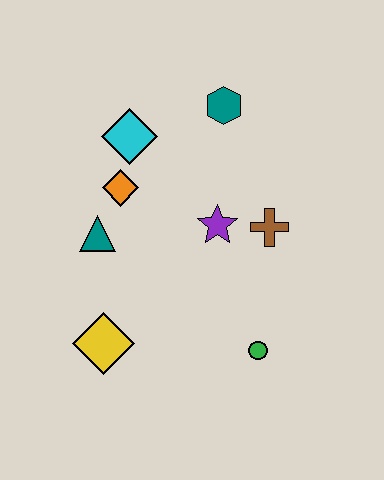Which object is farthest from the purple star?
The yellow diamond is farthest from the purple star.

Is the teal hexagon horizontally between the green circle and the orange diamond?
Yes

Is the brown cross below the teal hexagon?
Yes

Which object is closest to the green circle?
The brown cross is closest to the green circle.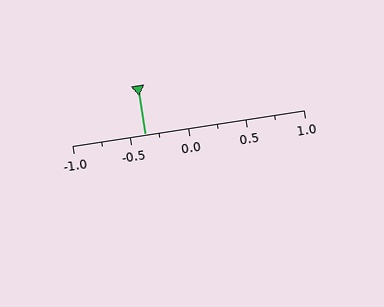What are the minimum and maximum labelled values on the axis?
The axis runs from -1.0 to 1.0.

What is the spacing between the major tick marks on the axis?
The major ticks are spaced 0.5 apart.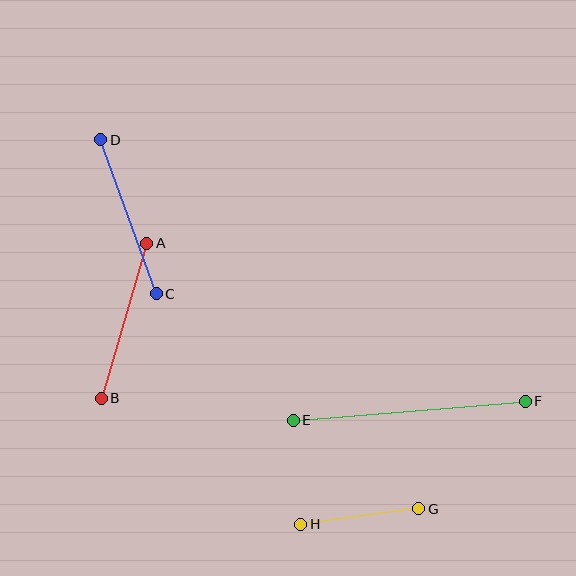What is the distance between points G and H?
The distance is approximately 119 pixels.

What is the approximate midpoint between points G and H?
The midpoint is at approximately (360, 517) pixels.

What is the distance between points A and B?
The distance is approximately 162 pixels.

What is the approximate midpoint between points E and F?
The midpoint is at approximately (409, 411) pixels.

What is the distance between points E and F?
The distance is approximately 233 pixels.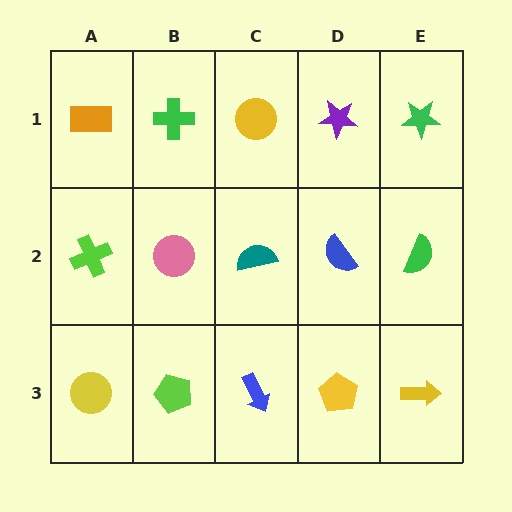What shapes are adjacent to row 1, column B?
A pink circle (row 2, column B), an orange rectangle (row 1, column A), a yellow circle (row 1, column C).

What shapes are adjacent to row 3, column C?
A teal semicircle (row 2, column C), a lime pentagon (row 3, column B), a yellow pentagon (row 3, column D).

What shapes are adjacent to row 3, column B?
A pink circle (row 2, column B), a yellow circle (row 3, column A), a blue arrow (row 3, column C).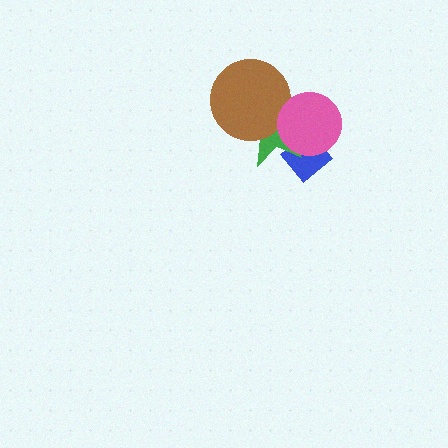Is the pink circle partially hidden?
No, no other shape covers it.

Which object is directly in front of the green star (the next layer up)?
The brown circle is directly in front of the green star.